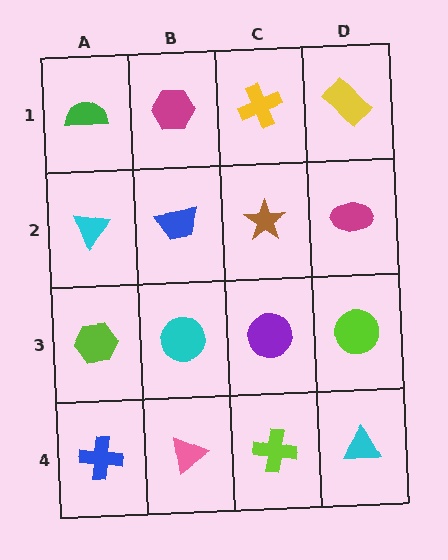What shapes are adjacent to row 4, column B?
A cyan circle (row 3, column B), a blue cross (row 4, column A), a lime cross (row 4, column C).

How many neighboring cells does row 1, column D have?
2.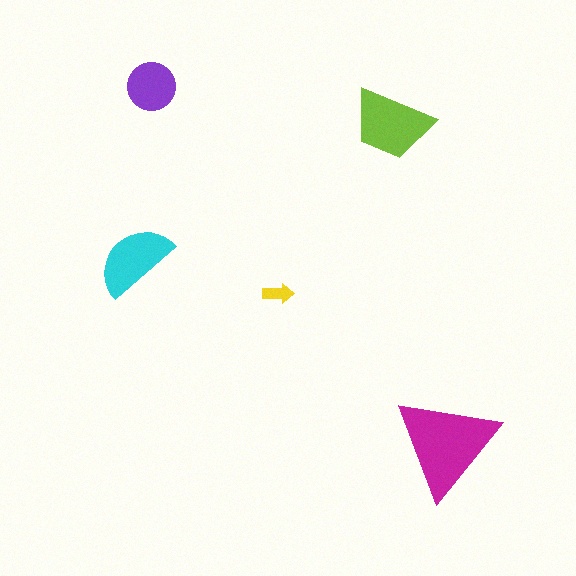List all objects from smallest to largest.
The yellow arrow, the purple circle, the cyan semicircle, the lime trapezoid, the magenta triangle.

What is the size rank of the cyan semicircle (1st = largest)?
3rd.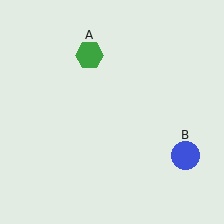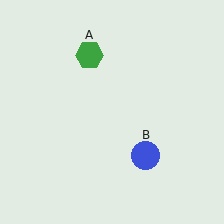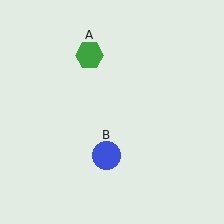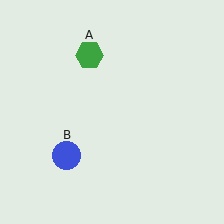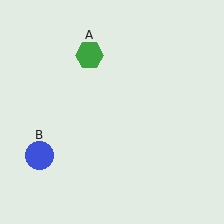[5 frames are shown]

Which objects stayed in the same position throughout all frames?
Green hexagon (object A) remained stationary.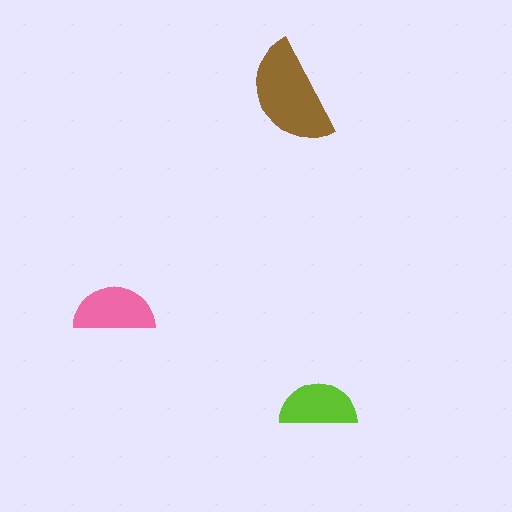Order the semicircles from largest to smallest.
the brown one, the pink one, the lime one.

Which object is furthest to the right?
The lime semicircle is rightmost.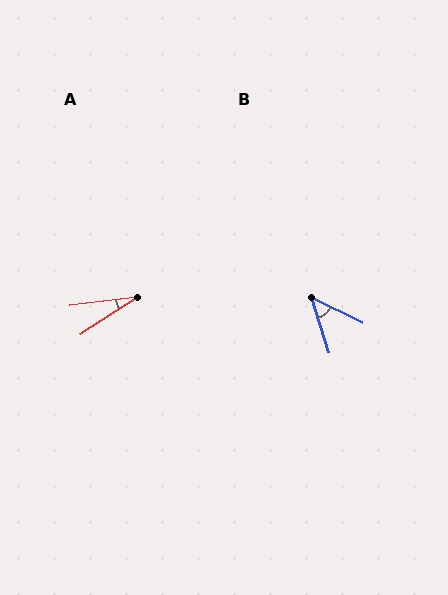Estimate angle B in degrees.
Approximately 46 degrees.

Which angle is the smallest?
A, at approximately 26 degrees.